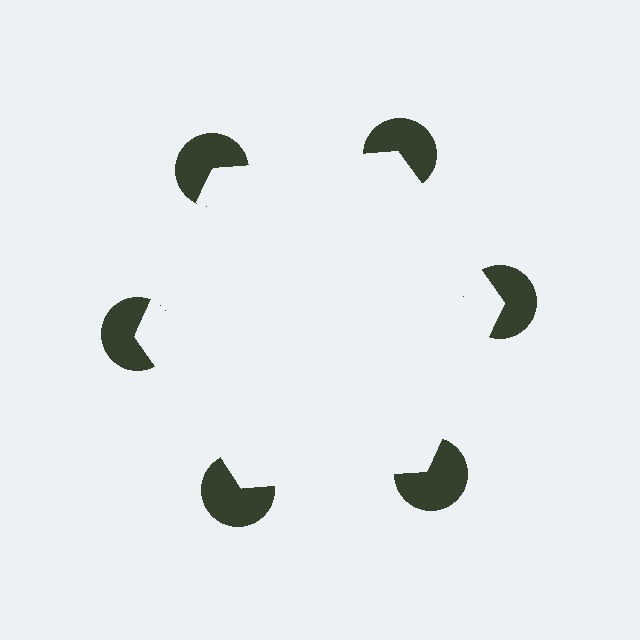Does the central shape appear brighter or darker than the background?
It typically appears slightly brighter than the background, even though no actual brightness change is drawn.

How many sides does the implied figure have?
6 sides.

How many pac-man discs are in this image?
There are 6 — one at each vertex of the illusory hexagon.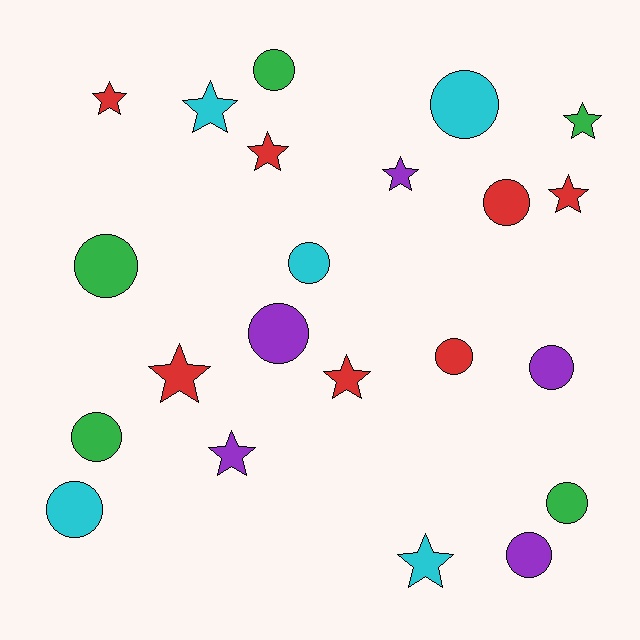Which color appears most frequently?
Red, with 7 objects.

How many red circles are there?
There are 2 red circles.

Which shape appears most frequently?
Circle, with 12 objects.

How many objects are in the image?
There are 22 objects.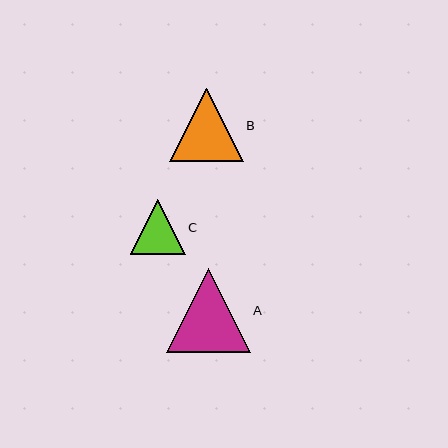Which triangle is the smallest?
Triangle C is the smallest with a size of approximately 55 pixels.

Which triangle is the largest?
Triangle A is the largest with a size of approximately 83 pixels.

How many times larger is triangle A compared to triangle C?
Triangle A is approximately 1.5 times the size of triangle C.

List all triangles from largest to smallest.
From largest to smallest: A, B, C.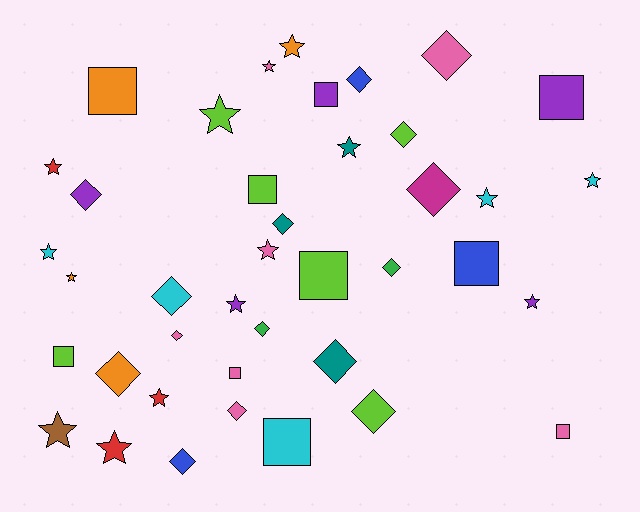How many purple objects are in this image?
There are 5 purple objects.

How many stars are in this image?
There are 15 stars.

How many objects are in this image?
There are 40 objects.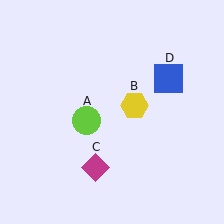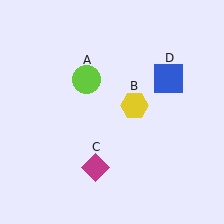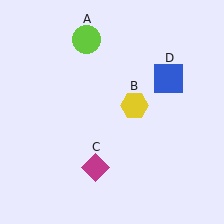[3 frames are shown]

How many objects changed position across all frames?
1 object changed position: lime circle (object A).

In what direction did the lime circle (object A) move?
The lime circle (object A) moved up.